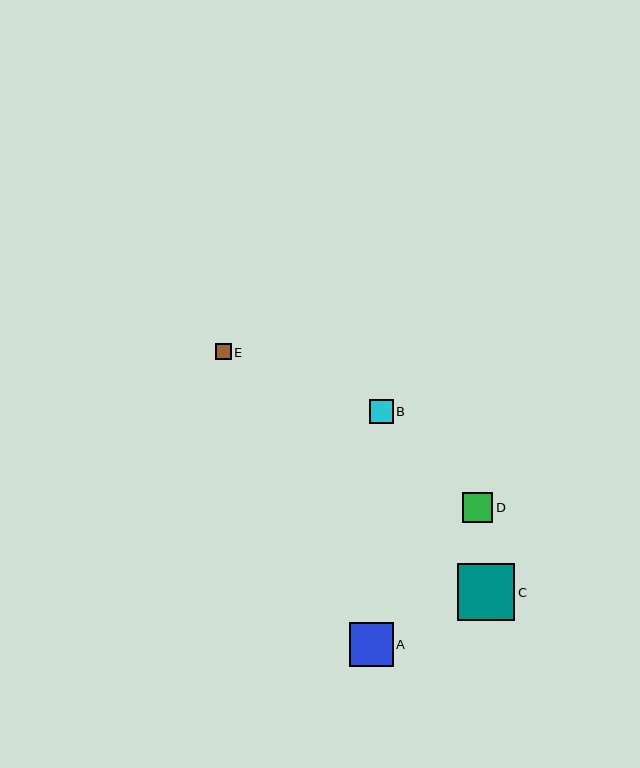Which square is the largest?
Square C is the largest with a size of approximately 57 pixels.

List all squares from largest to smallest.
From largest to smallest: C, A, D, B, E.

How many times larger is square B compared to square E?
Square B is approximately 1.5 times the size of square E.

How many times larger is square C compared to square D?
Square C is approximately 1.9 times the size of square D.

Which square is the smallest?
Square E is the smallest with a size of approximately 16 pixels.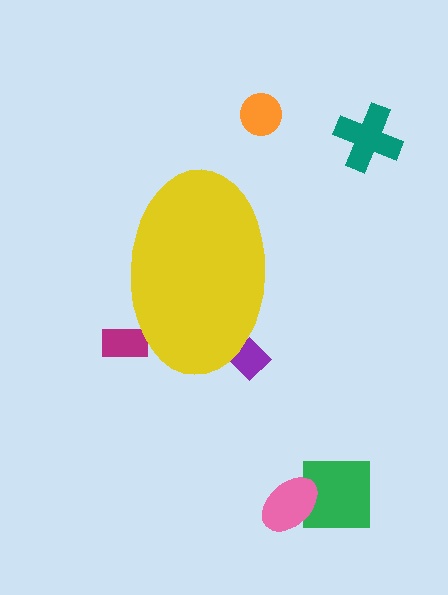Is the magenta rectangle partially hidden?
Yes, the magenta rectangle is partially hidden behind the yellow ellipse.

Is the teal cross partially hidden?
No, the teal cross is fully visible.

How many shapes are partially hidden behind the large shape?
2 shapes are partially hidden.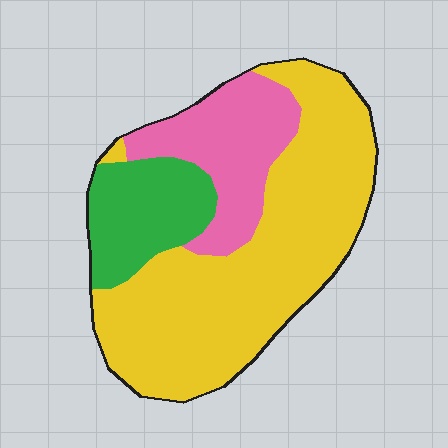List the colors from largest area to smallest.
From largest to smallest: yellow, pink, green.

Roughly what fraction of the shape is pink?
Pink covers about 20% of the shape.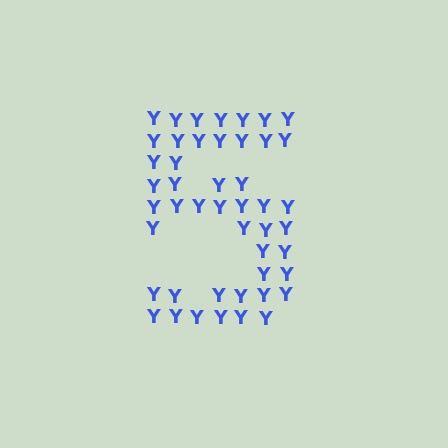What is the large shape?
The large shape is the digit 5.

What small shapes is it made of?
It is made of small letter Y's.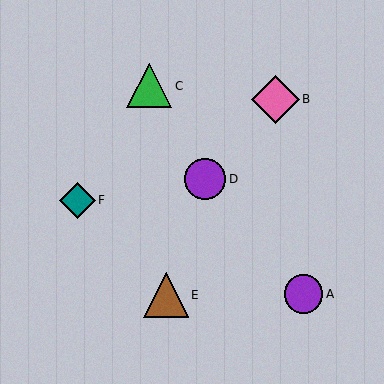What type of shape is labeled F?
Shape F is a teal diamond.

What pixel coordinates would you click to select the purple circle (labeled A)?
Click at (304, 294) to select the purple circle A.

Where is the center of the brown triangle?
The center of the brown triangle is at (166, 295).